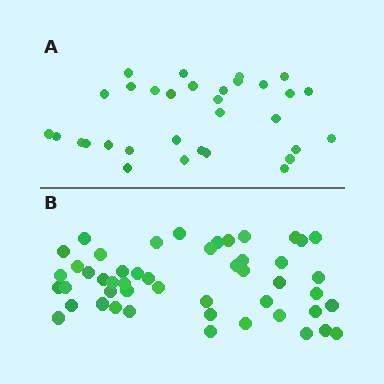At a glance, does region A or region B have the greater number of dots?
Region B (the bottom region) has more dots.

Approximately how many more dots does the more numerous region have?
Region B has approximately 15 more dots than region A.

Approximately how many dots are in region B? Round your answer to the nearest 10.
About 50 dots. (The exact count is 49, which rounds to 50.)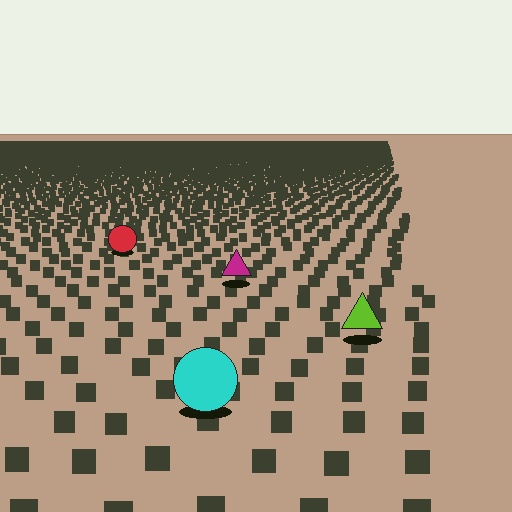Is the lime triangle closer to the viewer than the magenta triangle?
Yes. The lime triangle is closer — you can tell from the texture gradient: the ground texture is coarser near it.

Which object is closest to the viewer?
The cyan circle is closest. The texture marks near it are larger and more spread out.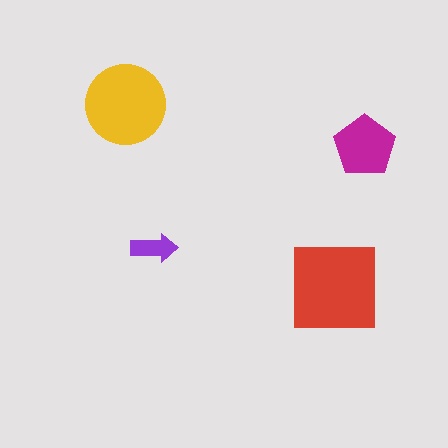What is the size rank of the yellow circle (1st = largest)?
2nd.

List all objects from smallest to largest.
The purple arrow, the magenta pentagon, the yellow circle, the red square.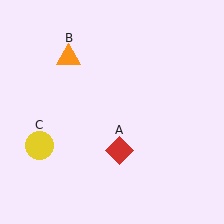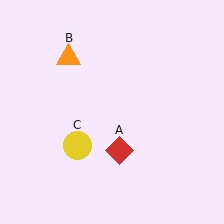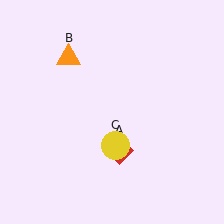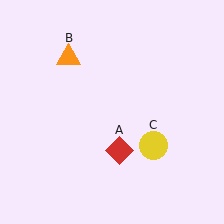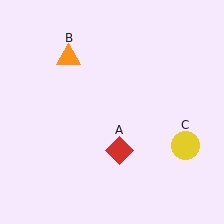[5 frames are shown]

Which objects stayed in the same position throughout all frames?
Red diamond (object A) and orange triangle (object B) remained stationary.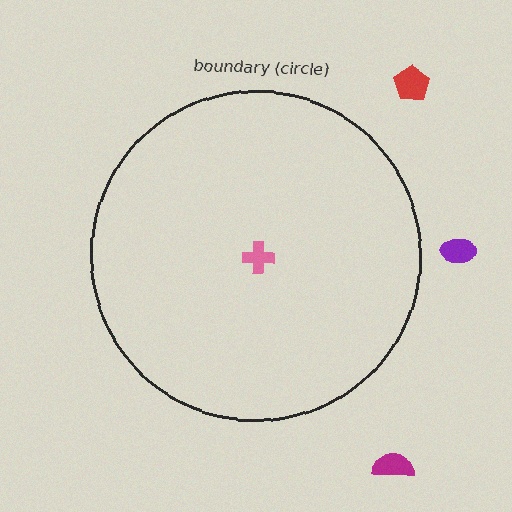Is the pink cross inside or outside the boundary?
Inside.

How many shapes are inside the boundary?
1 inside, 3 outside.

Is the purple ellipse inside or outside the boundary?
Outside.